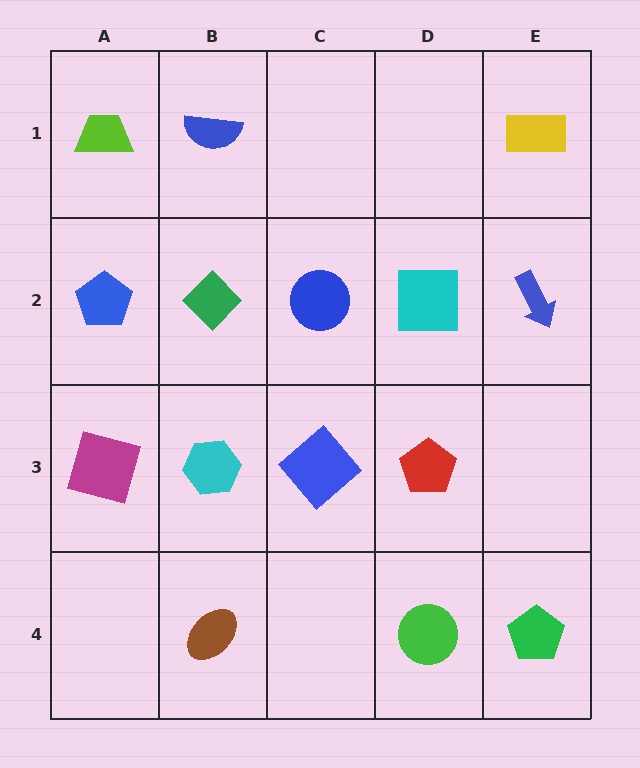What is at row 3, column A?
A magenta square.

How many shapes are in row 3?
4 shapes.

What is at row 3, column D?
A red pentagon.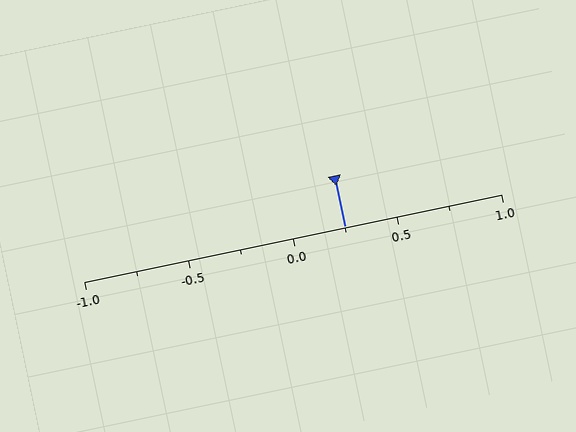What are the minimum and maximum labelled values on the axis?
The axis runs from -1.0 to 1.0.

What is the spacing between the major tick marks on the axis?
The major ticks are spaced 0.5 apart.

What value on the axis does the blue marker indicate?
The marker indicates approximately 0.25.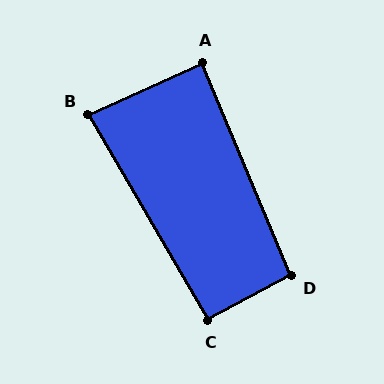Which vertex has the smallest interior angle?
B, at approximately 84 degrees.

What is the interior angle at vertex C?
Approximately 92 degrees (approximately right).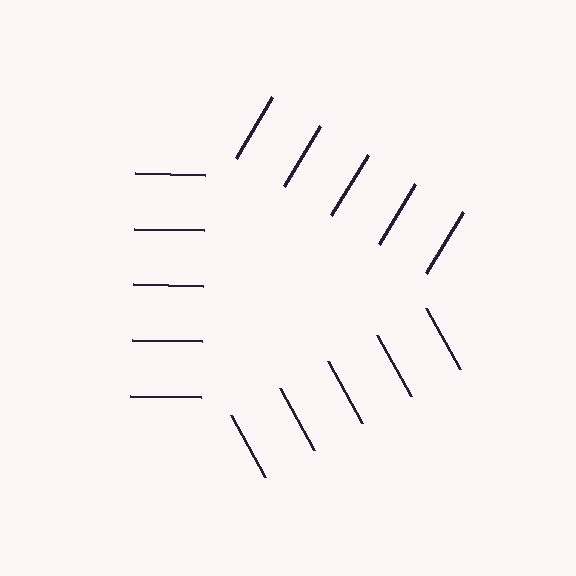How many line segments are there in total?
15 — 5 along each of the 3 edges.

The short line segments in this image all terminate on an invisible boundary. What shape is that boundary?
An illusory triangle — the line segments terminate on its edges but no continuous stroke is drawn.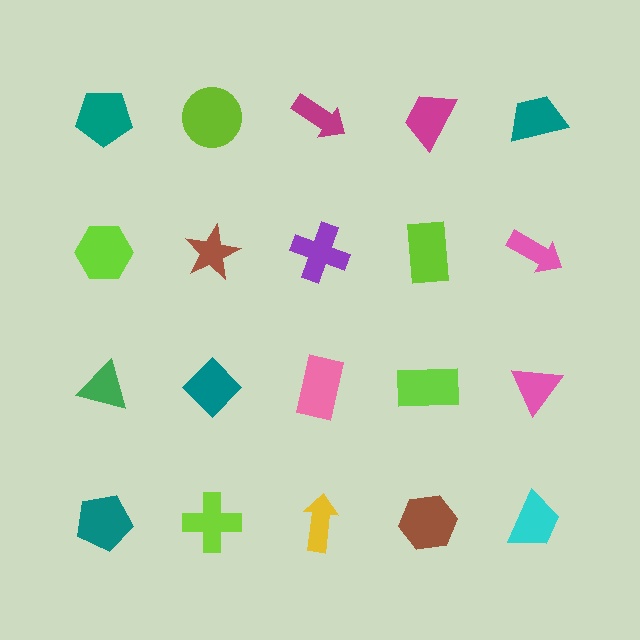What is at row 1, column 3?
A magenta arrow.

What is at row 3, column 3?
A pink rectangle.